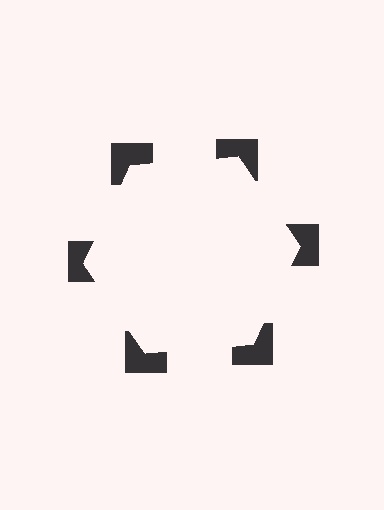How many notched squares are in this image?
There are 6 — one at each vertex of the illusory hexagon.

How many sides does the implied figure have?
6 sides.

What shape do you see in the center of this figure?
An illusory hexagon — its edges are inferred from the aligned wedge cuts in the notched squares, not physically drawn.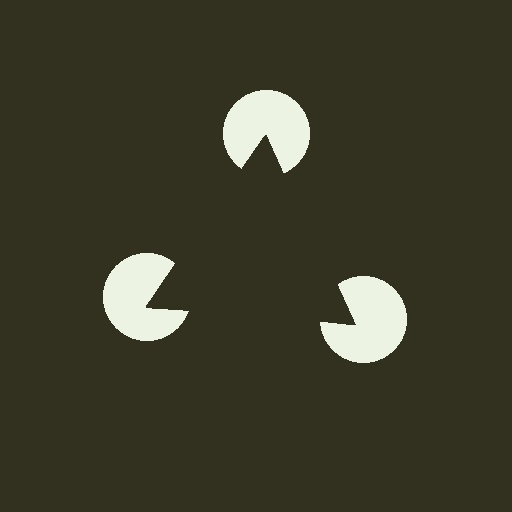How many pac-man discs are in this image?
There are 3 — one at each vertex of the illusory triangle.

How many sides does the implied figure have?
3 sides.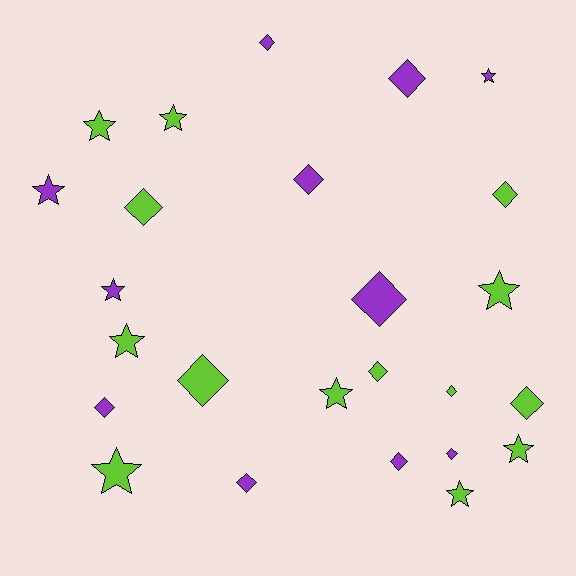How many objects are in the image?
There are 25 objects.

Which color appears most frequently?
Lime, with 14 objects.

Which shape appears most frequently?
Diamond, with 14 objects.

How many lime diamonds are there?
There are 6 lime diamonds.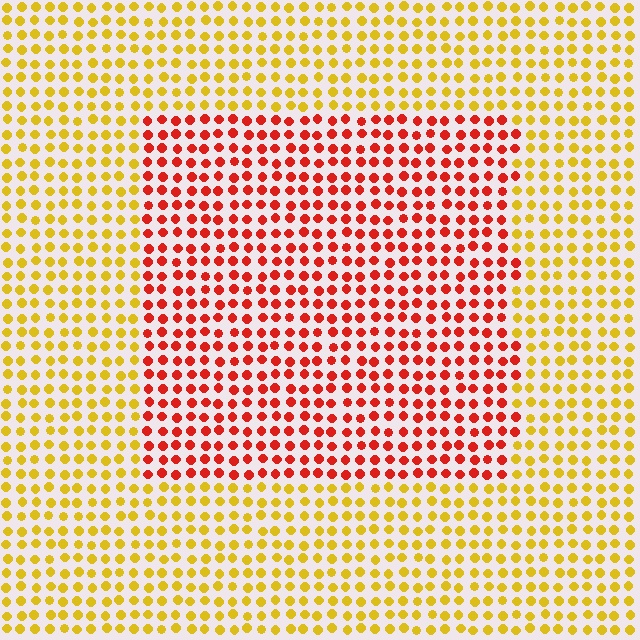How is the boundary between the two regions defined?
The boundary is defined purely by a slight shift in hue (about 49 degrees). Spacing, size, and orientation are identical on both sides.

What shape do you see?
I see a rectangle.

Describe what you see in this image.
The image is filled with small yellow elements in a uniform arrangement. A rectangle-shaped region is visible where the elements are tinted to a slightly different hue, forming a subtle color boundary.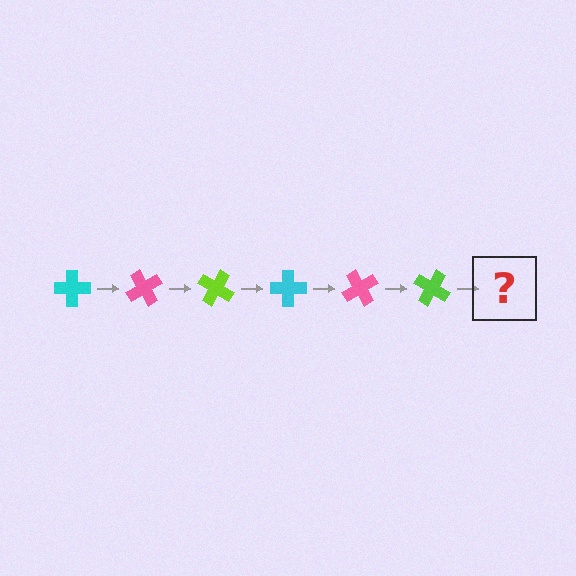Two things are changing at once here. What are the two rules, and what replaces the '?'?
The two rules are that it rotates 60 degrees each step and the color cycles through cyan, pink, and lime. The '?' should be a cyan cross, rotated 360 degrees from the start.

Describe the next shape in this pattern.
It should be a cyan cross, rotated 360 degrees from the start.